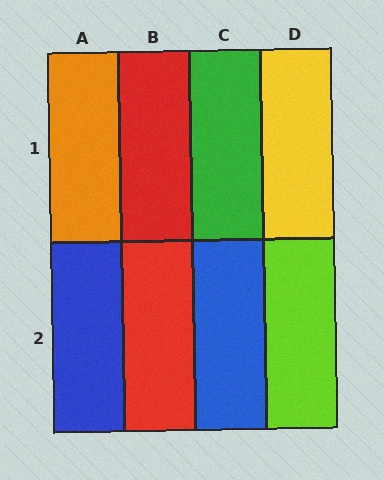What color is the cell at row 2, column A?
Blue.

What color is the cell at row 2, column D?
Lime.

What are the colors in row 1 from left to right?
Orange, red, green, yellow.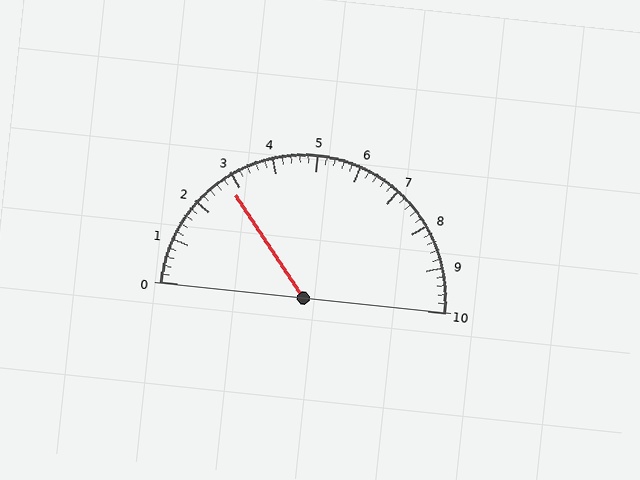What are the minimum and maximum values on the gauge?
The gauge ranges from 0 to 10.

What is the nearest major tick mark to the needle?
The nearest major tick mark is 3.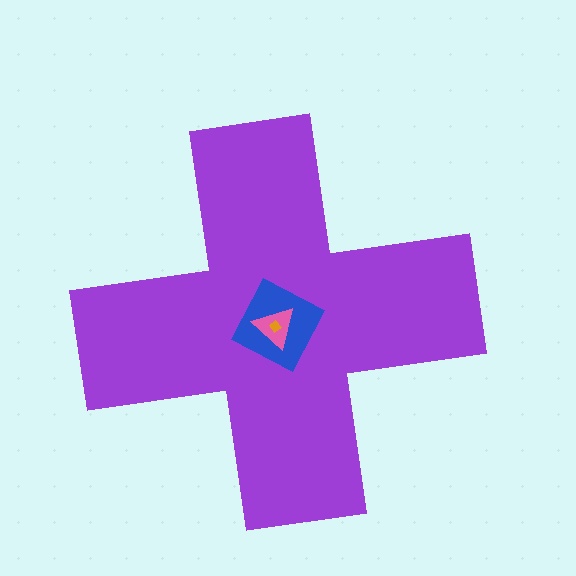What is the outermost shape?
The purple cross.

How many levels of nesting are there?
4.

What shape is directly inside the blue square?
The pink triangle.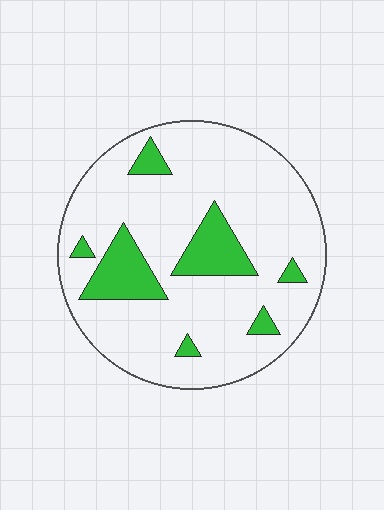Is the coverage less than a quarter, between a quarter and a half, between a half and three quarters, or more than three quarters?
Less than a quarter.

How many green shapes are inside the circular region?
7.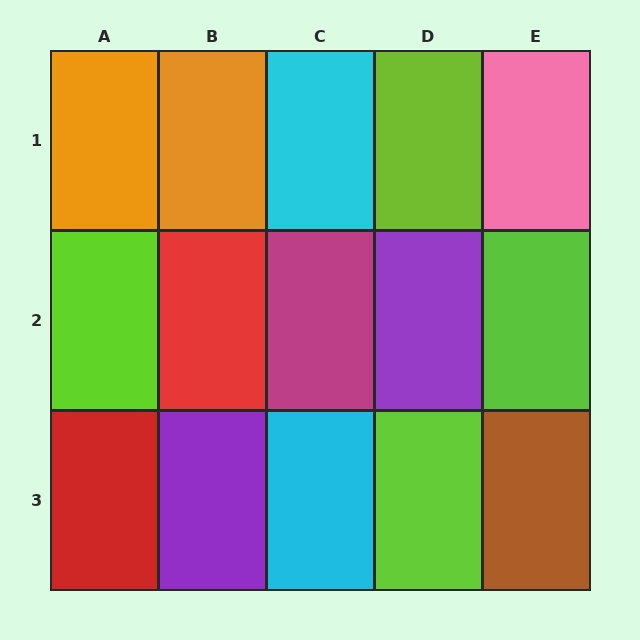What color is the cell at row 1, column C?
Cyan.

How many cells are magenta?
1 cell is magenta.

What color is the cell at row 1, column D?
Lime.